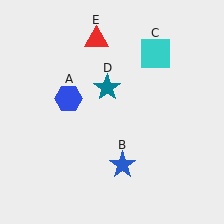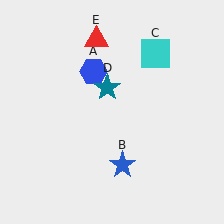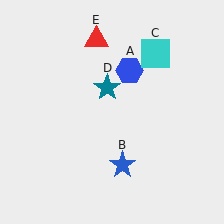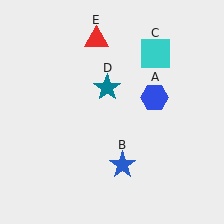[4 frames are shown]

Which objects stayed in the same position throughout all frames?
Blue star (object B) and cyan square (object C) and teal star (object D) and red triangle (object E) remained stationary.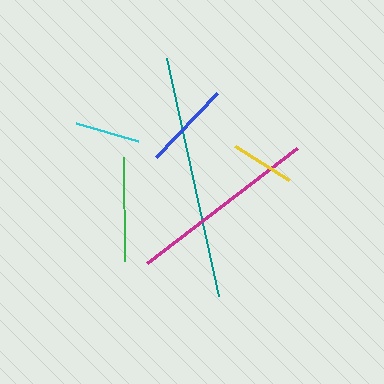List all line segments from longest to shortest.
From longest to shortest: teal, magenta, green, blue, cyan, yellow.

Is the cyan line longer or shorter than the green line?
The green line is longer than the cyan line.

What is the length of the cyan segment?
The cyan segment is approximately 64 pixels long.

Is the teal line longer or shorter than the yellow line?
The teal line is longer than the yellow line.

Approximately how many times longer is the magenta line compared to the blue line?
The magenta line is approximately 2.1 times the length of the blue line.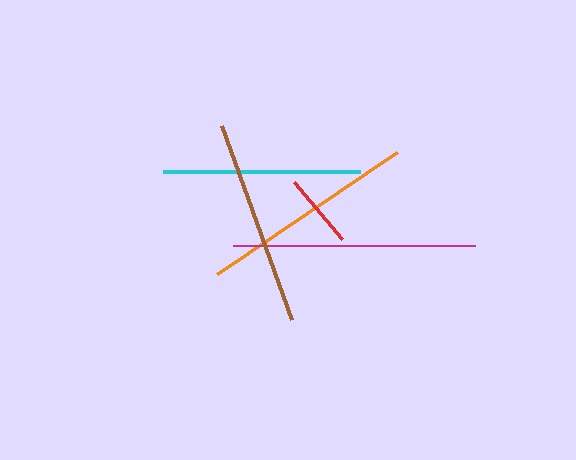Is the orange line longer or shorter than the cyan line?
The orange line is longer than the cyan line.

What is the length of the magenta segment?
The magenta segment is approximately 243 pixels long.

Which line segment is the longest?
The magenta line is the longest at approximately 243 pixels.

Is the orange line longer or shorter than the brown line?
The orange line is longer than the brown line.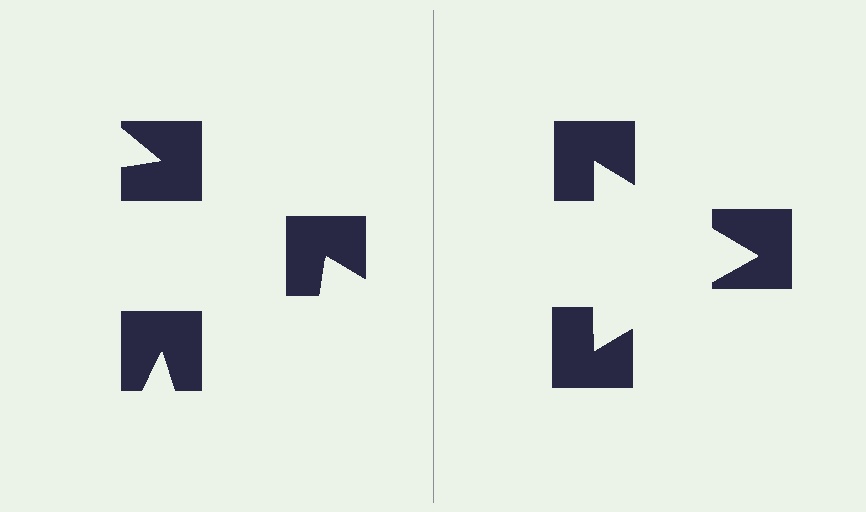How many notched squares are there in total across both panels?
6 — 3 on each side.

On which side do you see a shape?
An illusory triangle appears on the right side. On the left side the wedge cuts are rotated, so no coherent shape forms.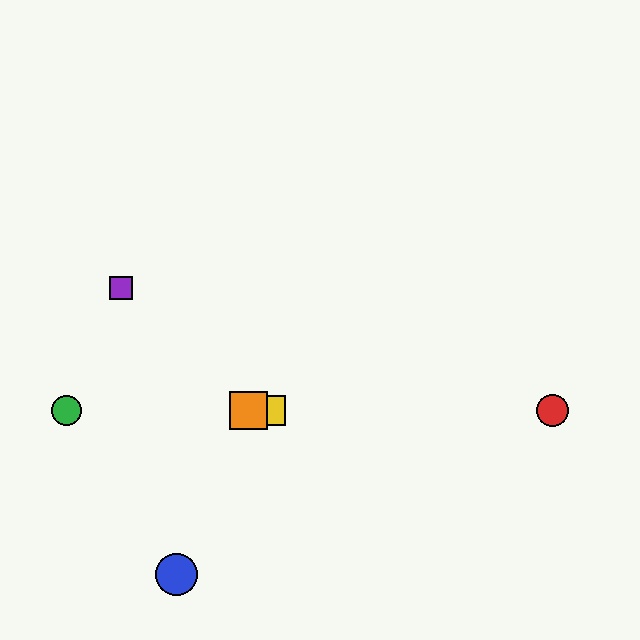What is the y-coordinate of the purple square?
The purple square is at y≈288.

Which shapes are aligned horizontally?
The red circle, the green circle, the yellow square, the orange square are aligned horizontally.